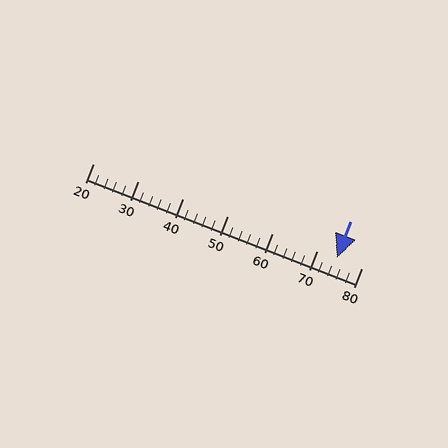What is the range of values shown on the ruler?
The ruler shows values from 20 to 80.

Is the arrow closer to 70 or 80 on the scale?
The arrow is closer to 70.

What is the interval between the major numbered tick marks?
The major tick marks are spaced 10 units apart.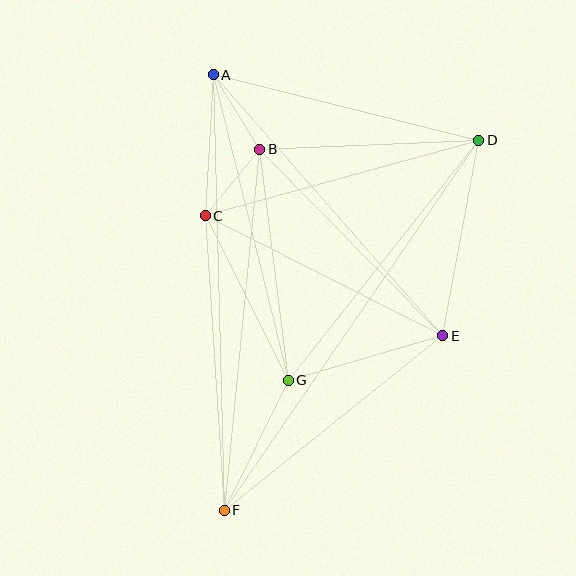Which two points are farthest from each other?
Points D and F are farthest from each other.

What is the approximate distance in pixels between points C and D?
The distance between C and D is approximately 284 pixels.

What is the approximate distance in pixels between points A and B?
The distance between A and B is approximately 88 pixels.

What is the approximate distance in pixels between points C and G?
The distance between C and G is approximately 185 pixels.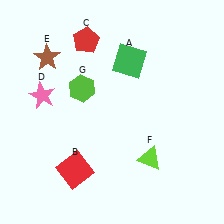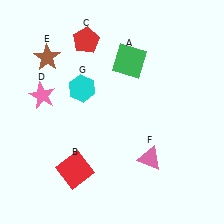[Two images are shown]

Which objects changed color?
F changed from lime to pink. G changed from lime to cyan.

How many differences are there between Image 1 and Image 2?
There are 2 differences between the two images.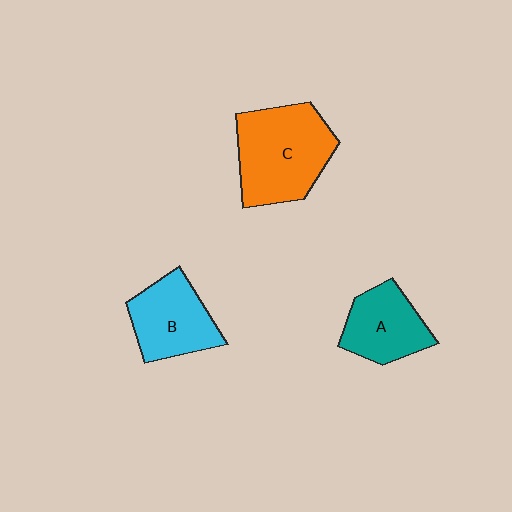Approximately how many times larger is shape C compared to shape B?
Approximately 1.4 times.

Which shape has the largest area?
Shape C (orange).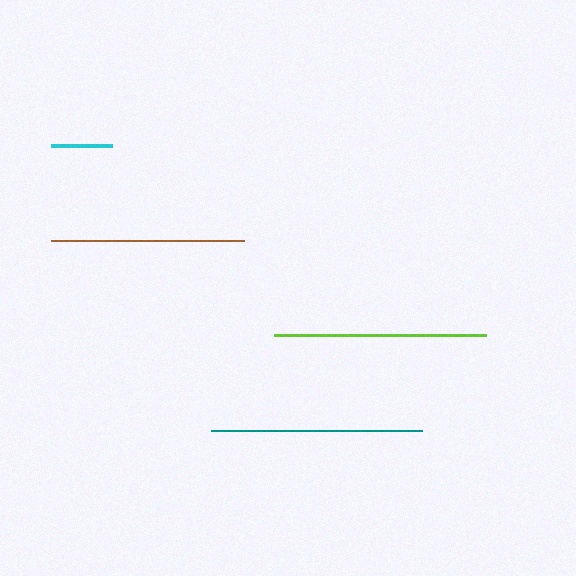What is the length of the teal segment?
The teal segment is approximately 211 pixels long.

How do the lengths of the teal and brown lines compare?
The teal and brown lines are approximately the same length.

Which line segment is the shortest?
The cyan line is the shortest at approximately 61 pixels.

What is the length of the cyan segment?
The cyan segment is approximately 61 pixels long.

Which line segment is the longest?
The lime line is the longest at approximately 212 pixels.